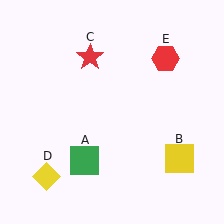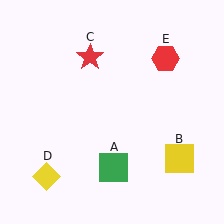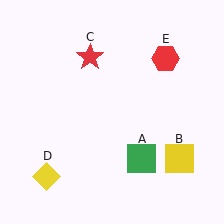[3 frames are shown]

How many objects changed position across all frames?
1 object changed position: green square (object A).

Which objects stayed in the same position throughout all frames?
Yellow square (object B) and red star (object C) and yellow diamond (object D) and red hexagon (object E) remained stationary.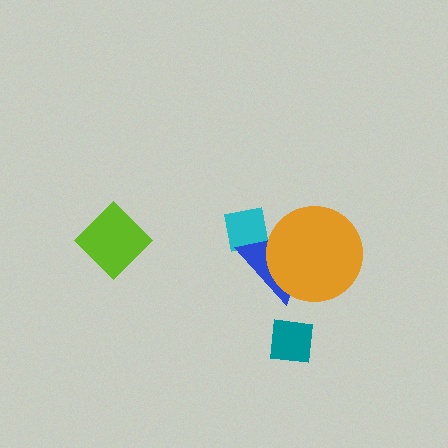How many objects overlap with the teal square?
0 objects overlap with the teal square.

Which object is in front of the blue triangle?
The orange circle is in front of the blue triangle.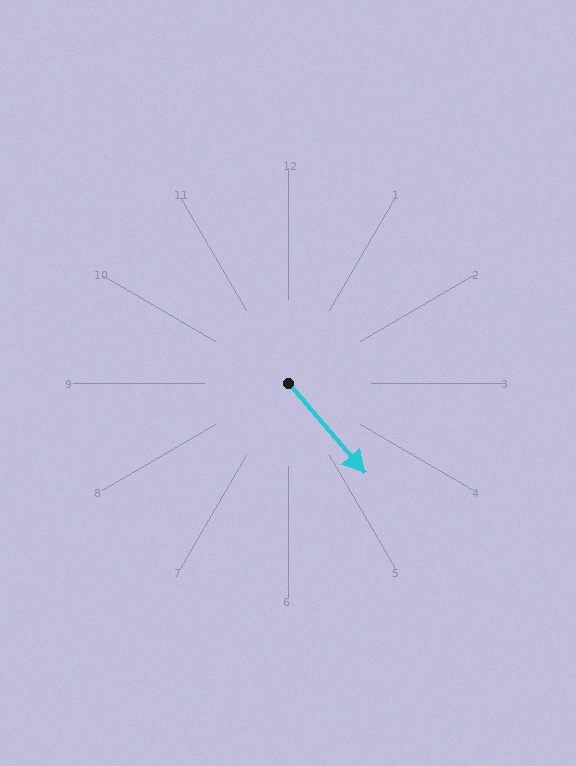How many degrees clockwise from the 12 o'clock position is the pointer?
Approximately 140 degrees.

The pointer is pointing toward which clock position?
Roughly 5 o'clock.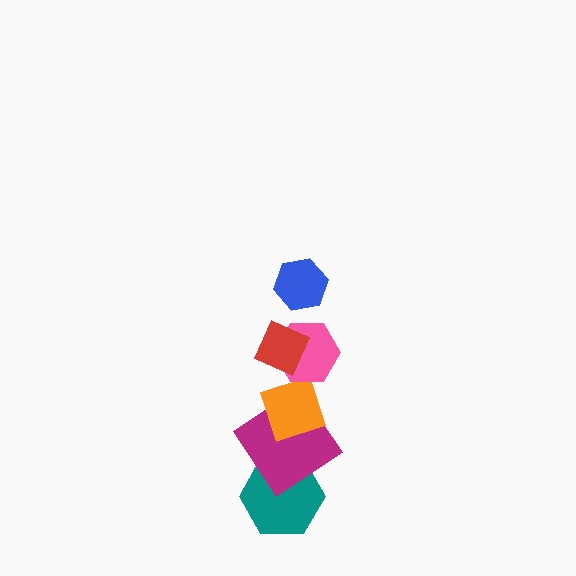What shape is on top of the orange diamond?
The pink hexagon is on top of the orange diamond.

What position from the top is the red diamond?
The red diamond is 2nd from the top.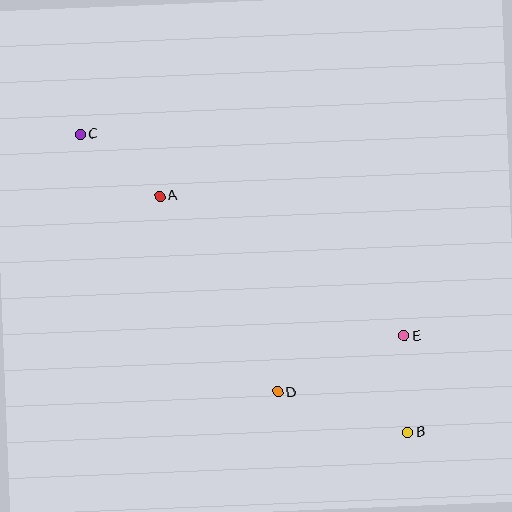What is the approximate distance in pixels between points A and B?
The distance between A and B is approximately 343 pixels.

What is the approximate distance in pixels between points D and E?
The distance between D and E is approximately 138 pixels.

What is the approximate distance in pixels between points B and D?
The distance between B and D is approximately 137 pixels.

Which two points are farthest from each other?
Points B and C are farthest from each other.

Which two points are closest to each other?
Points B and E are closest to each other.